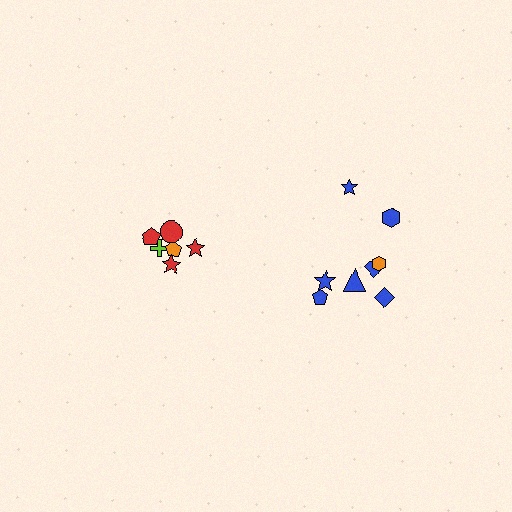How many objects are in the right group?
There are 8 objects.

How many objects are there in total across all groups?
There are 14 objects.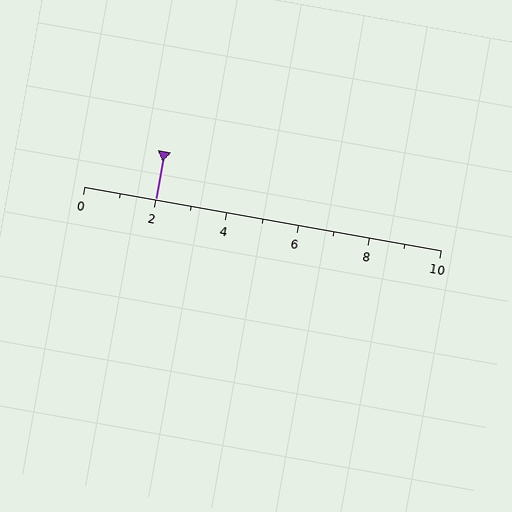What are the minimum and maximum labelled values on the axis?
The axis runs from 0 to 10.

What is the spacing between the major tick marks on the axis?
The major ticks are spaced 2 apart.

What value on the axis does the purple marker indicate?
The marker indicates approximately 2.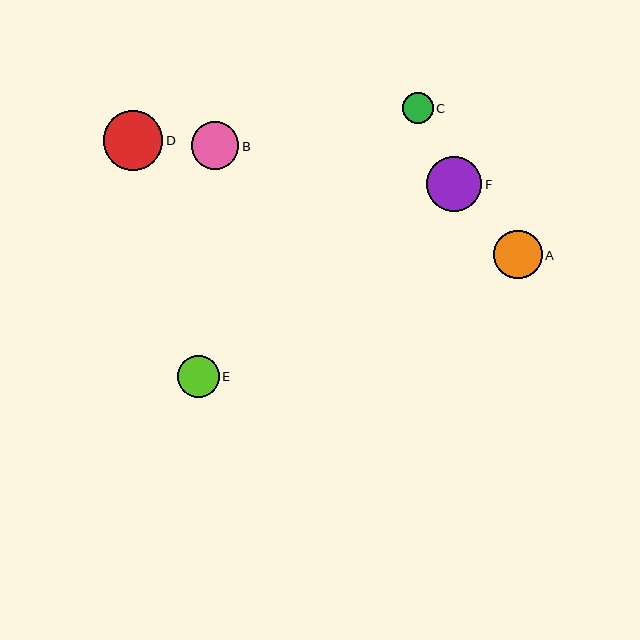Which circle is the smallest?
Circle C is the smallest with a size of approximately 31 pixels.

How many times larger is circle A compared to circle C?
Circle A is approximately 1.5 times the size of circle C.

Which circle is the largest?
Circle D is the largest with a size of approximately 59 pixels.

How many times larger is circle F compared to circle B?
Circle F is approximately 1.2 times the size of circle B.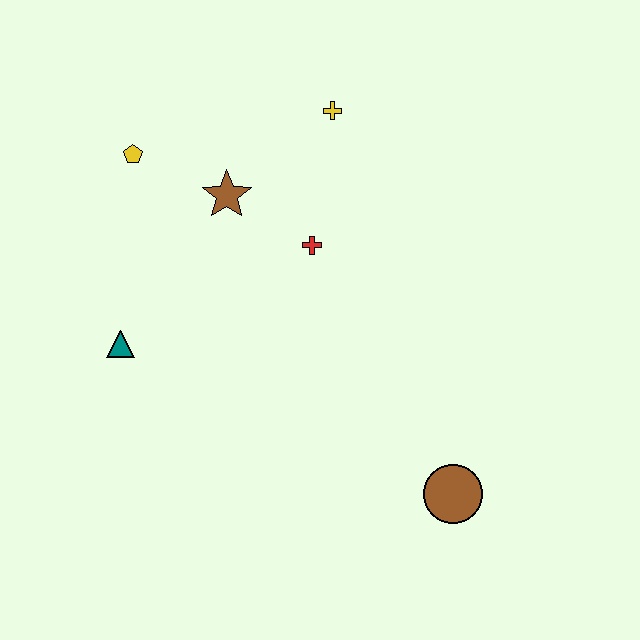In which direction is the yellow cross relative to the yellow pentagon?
The yellow cross is to the right of the yellow pentagon.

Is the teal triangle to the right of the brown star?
No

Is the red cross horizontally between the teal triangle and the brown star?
No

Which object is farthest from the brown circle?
The yellow pentagon is farthest from the brown circle.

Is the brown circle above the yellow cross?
No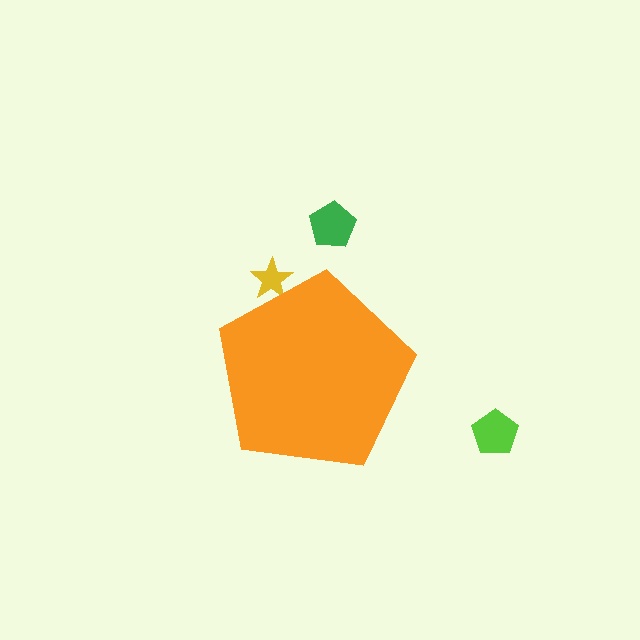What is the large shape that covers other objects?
An orange pentagon.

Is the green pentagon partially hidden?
No, the green pentagon is fully visible.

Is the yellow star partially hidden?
Yes, the yellow star is partially hidden behind the orange pentagon.